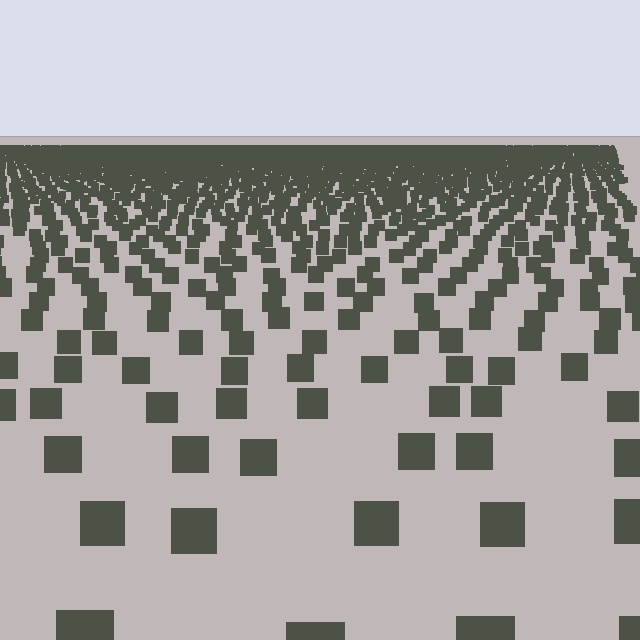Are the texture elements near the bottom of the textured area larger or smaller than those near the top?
Larger. Near the bottom, elements are closer to the viewer and appear at a bigger on-screen size.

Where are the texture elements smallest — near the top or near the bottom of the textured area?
Near the top.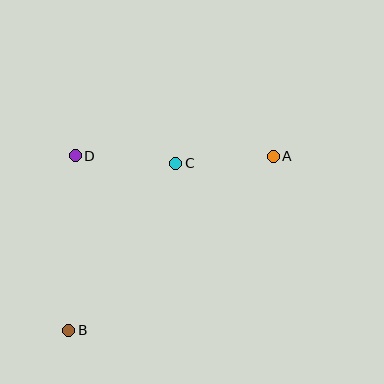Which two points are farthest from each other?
Points A and B are farthest from each other.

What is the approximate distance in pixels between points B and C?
The distance between B and C is approximately 198 pixels.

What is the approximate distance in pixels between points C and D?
The distance between C and D is approximately 101 pixels.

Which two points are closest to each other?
Points A and C are closest to each other.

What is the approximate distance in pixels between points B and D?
The distance between B and D is approximately 174 pixels.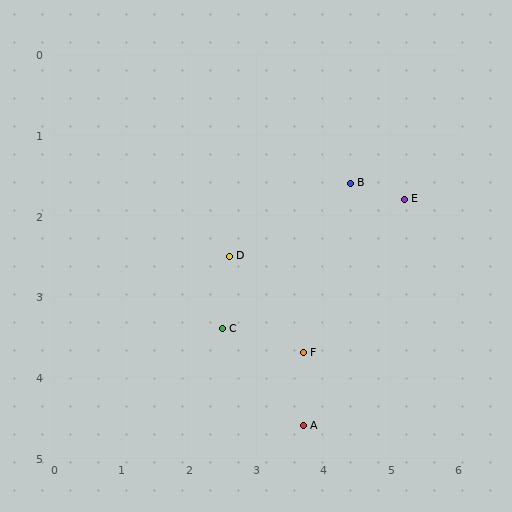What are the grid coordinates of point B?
Point B is at approximately (4.4, 1.6).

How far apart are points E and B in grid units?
Points E and B are about 0.8 grid units apart.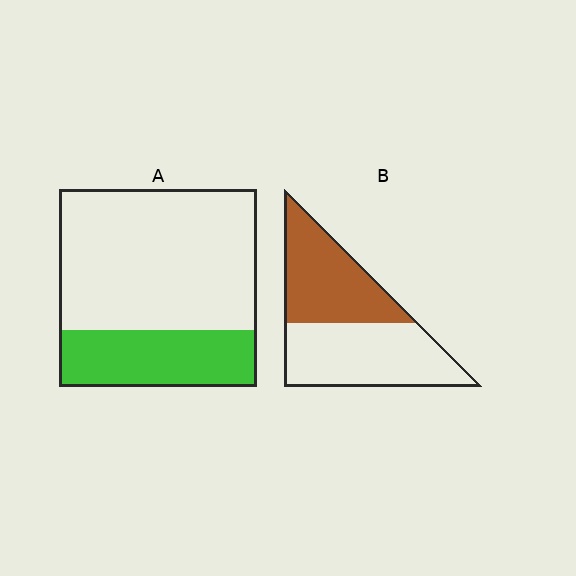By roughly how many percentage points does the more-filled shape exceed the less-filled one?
By roughly 15 percentage points (B over A).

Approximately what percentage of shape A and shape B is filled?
A is approximately 30% and B is approximately 45%.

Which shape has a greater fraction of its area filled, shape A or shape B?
Shape B.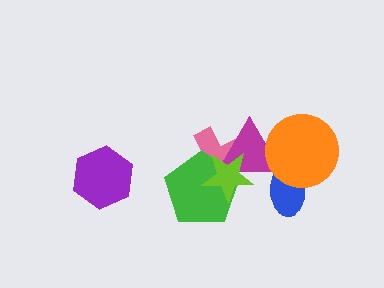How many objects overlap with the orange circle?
2 objects overlap with the orange circle.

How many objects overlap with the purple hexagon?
0 objects overlap with the purple hexagon.